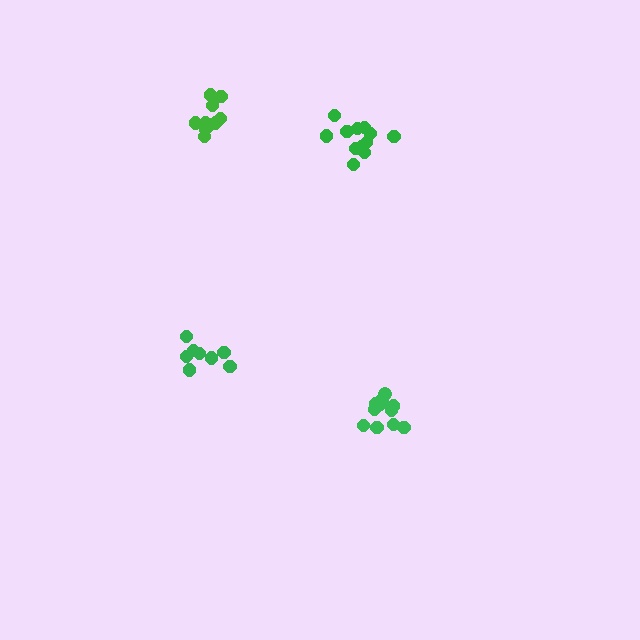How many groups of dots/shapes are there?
There are 4 groups.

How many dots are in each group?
Group 1: 10 dots, Group 2: 12 dots, Group 3: 8 dots, Group 4: 12 dots (42 total).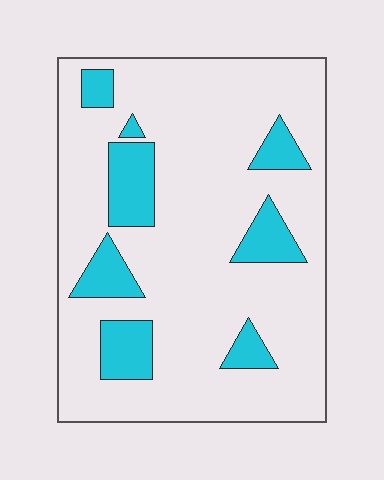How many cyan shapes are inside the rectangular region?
8.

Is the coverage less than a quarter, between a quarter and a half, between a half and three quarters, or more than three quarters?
Less than a quarter.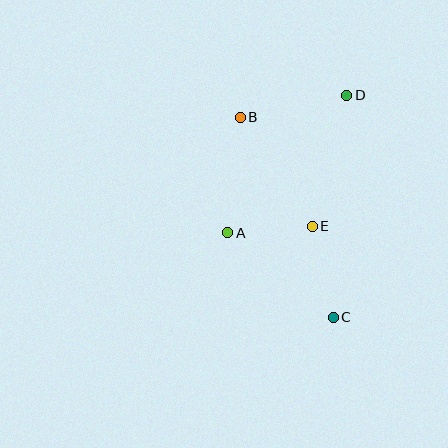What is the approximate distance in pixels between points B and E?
The distance between B and E is approximately 131 pixels.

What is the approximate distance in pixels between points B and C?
The distance between B and C is approximately 221 pixels.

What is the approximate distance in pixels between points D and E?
The distance between D and E is approximately 136 pixels.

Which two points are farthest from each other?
Points C and D are farthest from each other.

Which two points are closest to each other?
Points A and E are closest to each other.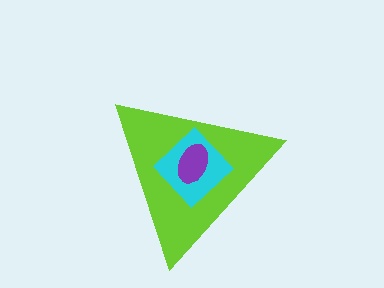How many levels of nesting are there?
3.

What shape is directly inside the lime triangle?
The cyan diamond.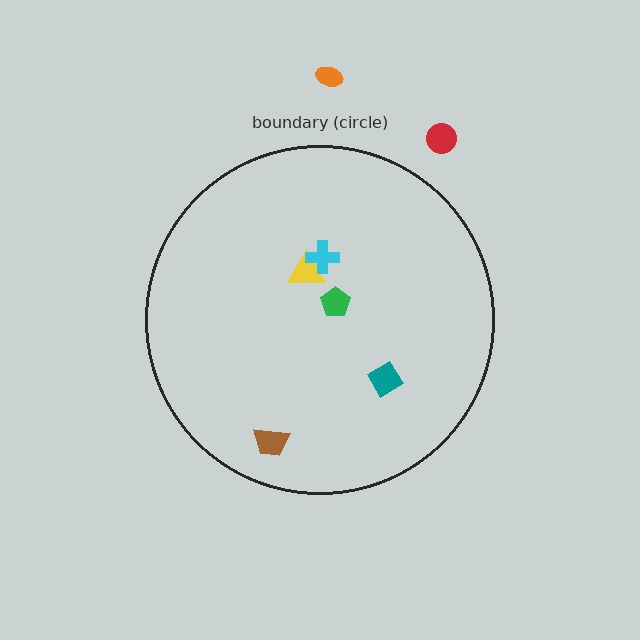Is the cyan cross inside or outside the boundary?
Inside.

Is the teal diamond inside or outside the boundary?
Inside.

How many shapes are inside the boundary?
5 inside, 2 outside.